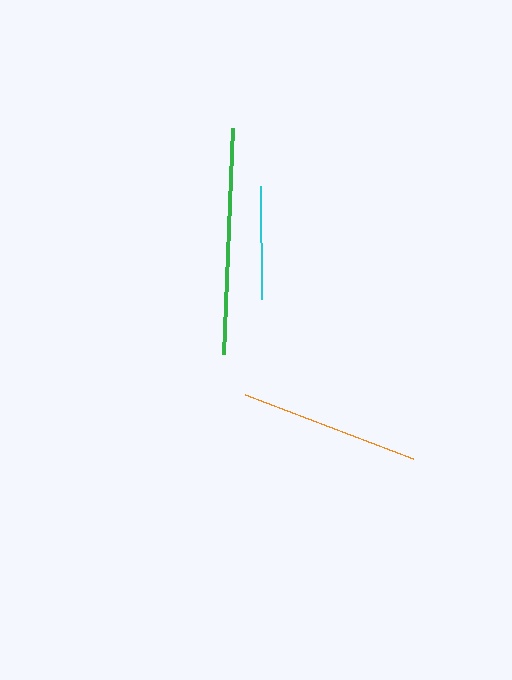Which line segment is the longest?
The green line is the longest at approximately 226 pixels.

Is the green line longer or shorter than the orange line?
The green line is longer than the orange line.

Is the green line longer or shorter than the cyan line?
The green line is longer than the cyan line.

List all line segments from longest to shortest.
From longest to shortest: green, orange, cyan.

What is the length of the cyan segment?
The cyan segment is approximately 112 pixels long.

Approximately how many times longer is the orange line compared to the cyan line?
The orange line is approximately 1.6 times the length of the cyan line.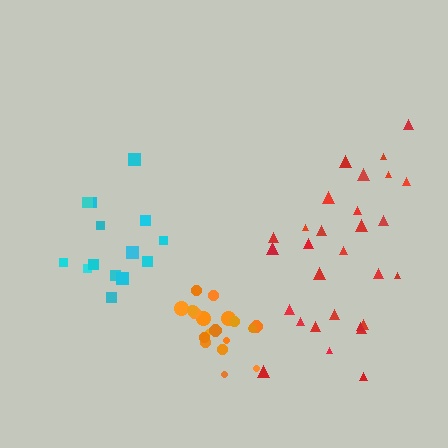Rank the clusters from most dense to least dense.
orange, cyan, red.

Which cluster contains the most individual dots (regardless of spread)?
Red (29).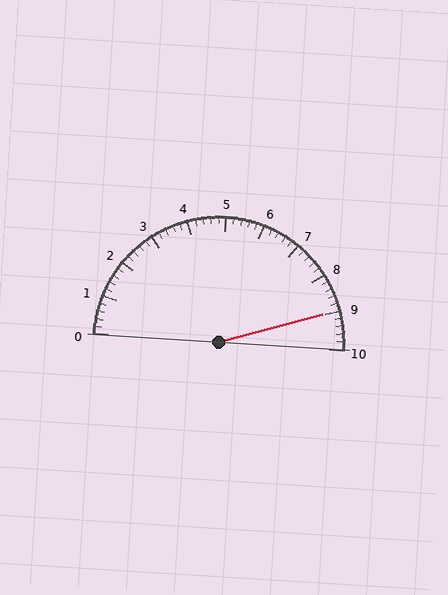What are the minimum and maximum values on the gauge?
The gauge ranges from 0 to 10.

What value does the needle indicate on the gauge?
The needle indicates approximately 9.0.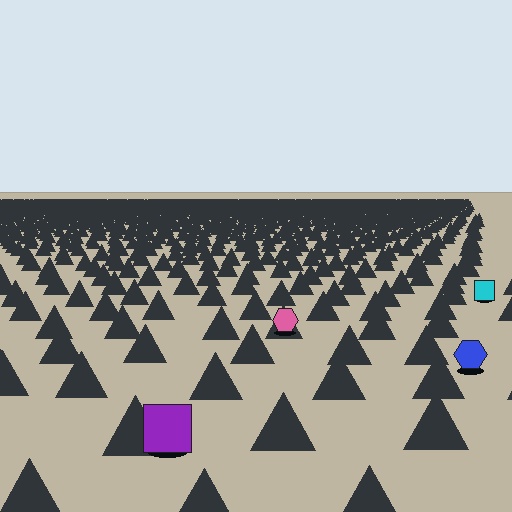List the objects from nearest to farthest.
From nearest to farthest: the purple square, the blue hexagon, the pink hexagon, the cyan square.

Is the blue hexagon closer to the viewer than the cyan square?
Yes. The blue hexagon is closer — you can tell from the texture gradient: the ground texture is coarser near it.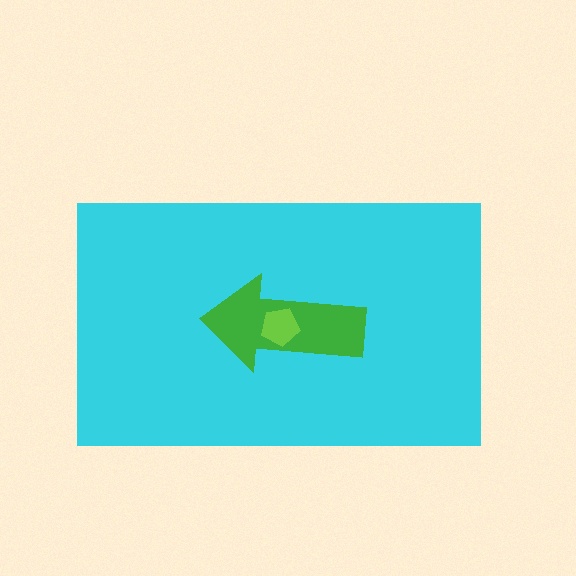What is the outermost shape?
The cyan rectangle.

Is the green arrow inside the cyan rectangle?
Yes.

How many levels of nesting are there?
3.